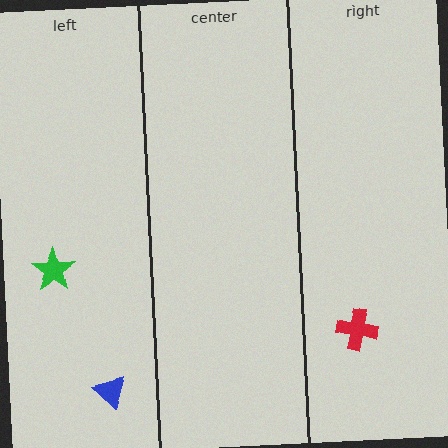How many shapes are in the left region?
2.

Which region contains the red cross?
The right region.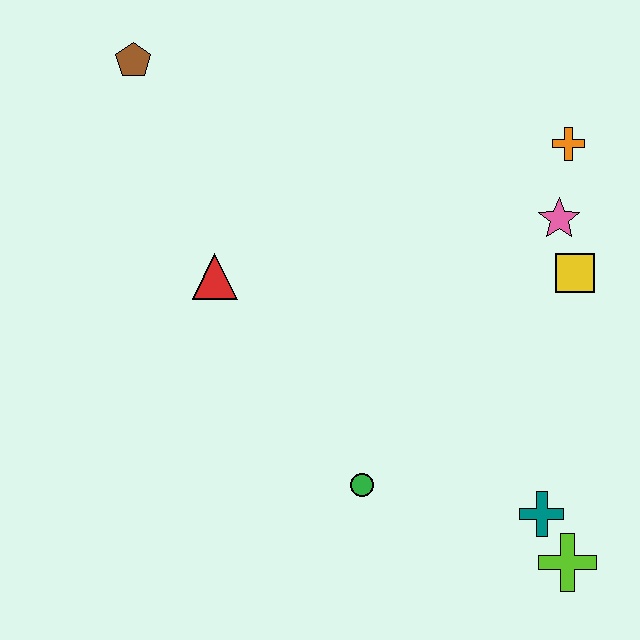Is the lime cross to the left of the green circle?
No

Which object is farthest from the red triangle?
The lime cross is farthest from the red triangle.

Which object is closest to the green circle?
The teal cross is closest to the green circle.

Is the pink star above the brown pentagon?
No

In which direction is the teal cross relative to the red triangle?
The teal cross is to the right of the red triangle.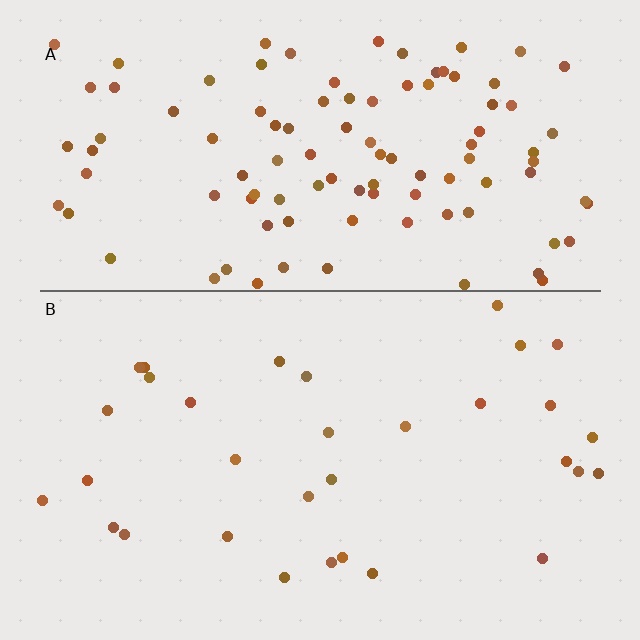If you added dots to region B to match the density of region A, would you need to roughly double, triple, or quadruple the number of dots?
Approximately triple.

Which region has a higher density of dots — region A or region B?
A (the top).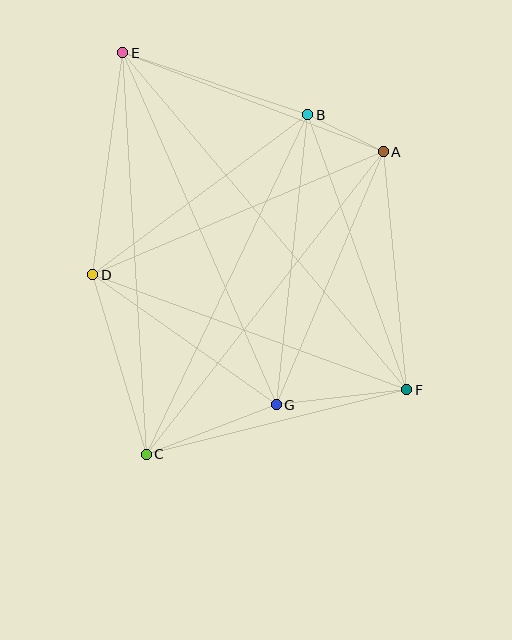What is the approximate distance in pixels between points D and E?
The distance between D and E is approximately 224 pixels.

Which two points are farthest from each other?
Points E and F are farthest from each other.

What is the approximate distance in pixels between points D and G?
The distance between D and G is approximately 225 pixels.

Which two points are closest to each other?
Points A and B are closest to each other.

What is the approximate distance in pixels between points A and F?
The distance between A and F is approximately 239 pixels.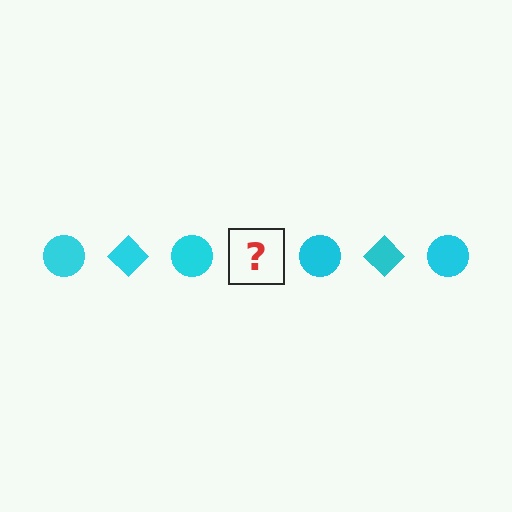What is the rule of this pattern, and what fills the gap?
The rule is that the pattern cycles through circle, diamond shapes in cyan. The gap should be filled with a cyan diamond.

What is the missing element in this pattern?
The missing element is a cyan diamond.